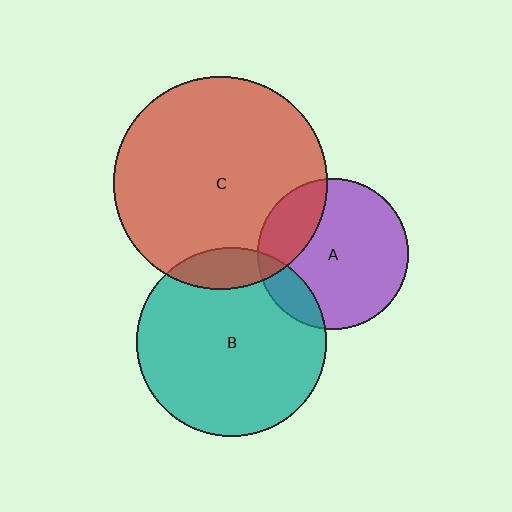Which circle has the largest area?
Circle C (red).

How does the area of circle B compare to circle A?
Approximately 1.6 times.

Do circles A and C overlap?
Yes.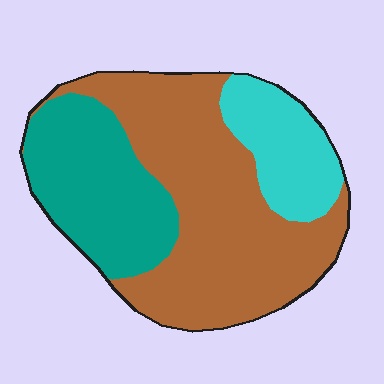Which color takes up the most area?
Brown, at roughly 55%.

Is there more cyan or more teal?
Teal.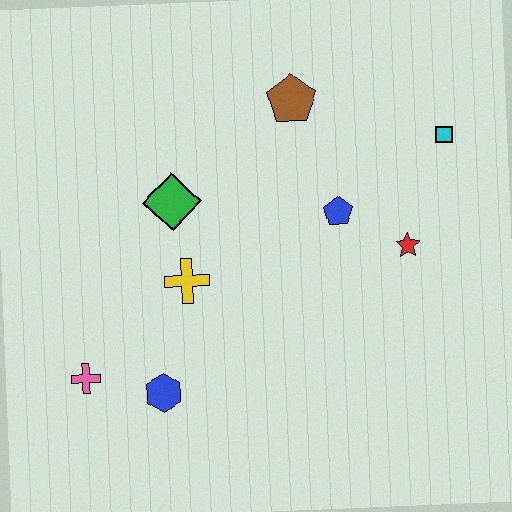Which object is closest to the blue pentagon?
The red star is closest to the blue pentagon.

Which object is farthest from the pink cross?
The cyan square is farthest from the pink cross.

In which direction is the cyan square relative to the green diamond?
The cyan square is to the right of the green diamond.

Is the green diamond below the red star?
No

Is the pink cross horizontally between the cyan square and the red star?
No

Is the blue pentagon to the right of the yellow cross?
Yes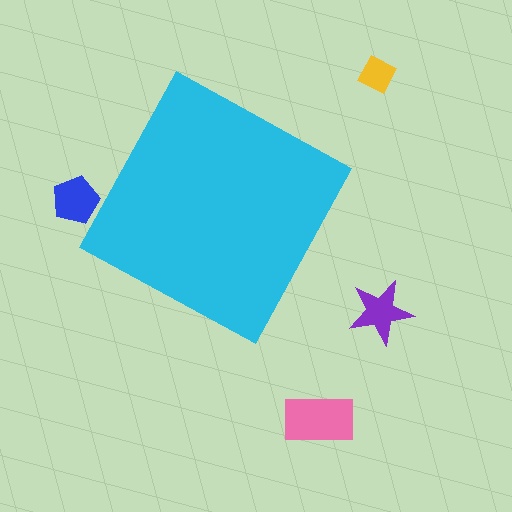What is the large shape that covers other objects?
A cyan square.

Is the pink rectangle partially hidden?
No, the pink rectangle is fully visible.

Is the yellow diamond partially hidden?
No, the yellow diamond is fully visible.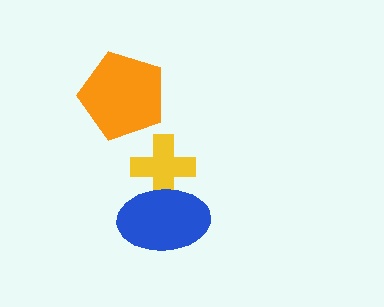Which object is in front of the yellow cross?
The blue ellipse is in front of the yellow cross.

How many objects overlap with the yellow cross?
1 object overlaps with the yellow cross.